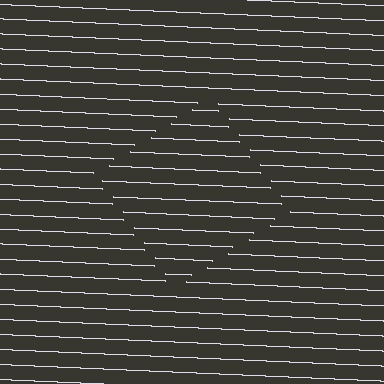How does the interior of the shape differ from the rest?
The interior of the shape contains the same grating, shifted by half a period — the contour is defined by the phase discontinuity where line-ends from the inner and outer gratings abut.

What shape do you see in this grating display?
An illusory square. The interior of the shape contains the same grating, shifted by half a period — the contour is defined by the phase discontinuity where line-ends from the inner and outer gratings abut.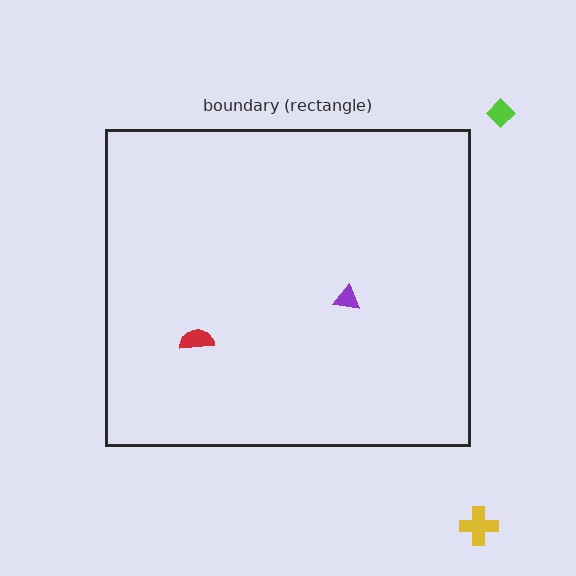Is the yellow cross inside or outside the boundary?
Outside.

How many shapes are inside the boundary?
2 inside, 2 outside.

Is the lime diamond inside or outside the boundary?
Outside.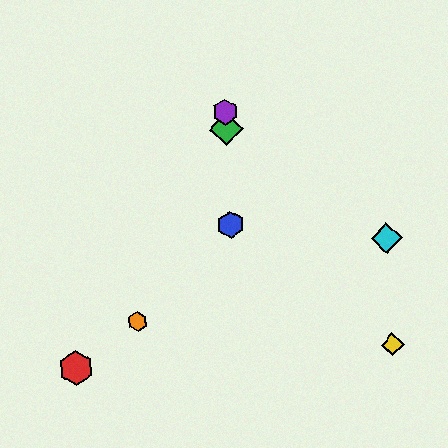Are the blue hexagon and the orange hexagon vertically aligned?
No, the blue hexagon is at x≈231 and the orange hexagon is at x≈138.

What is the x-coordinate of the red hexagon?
The red hexagon is at x≈76.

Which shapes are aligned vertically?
The blue hexagon, the green diamond, the purple hexagon are aligned vertically.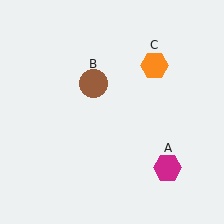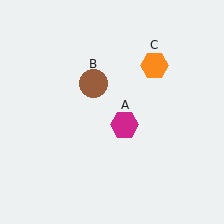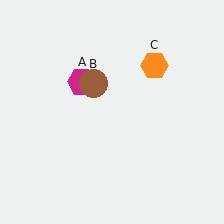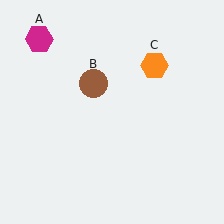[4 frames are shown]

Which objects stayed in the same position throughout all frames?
Brown circle (object B) and orange hexagon (object C) remained stationary.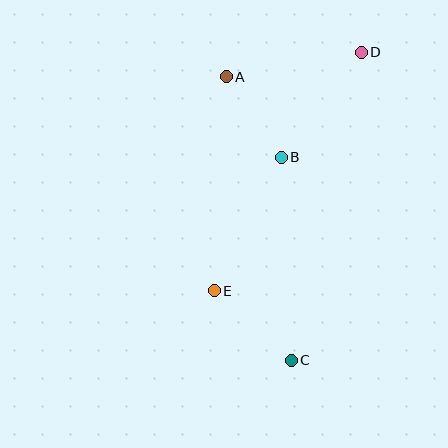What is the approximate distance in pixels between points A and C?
The distance between A and C is approximately 291 pixels.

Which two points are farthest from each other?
Points C and D are farthest from each other.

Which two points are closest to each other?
Points A and B are closest to each other.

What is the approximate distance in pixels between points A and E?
The distance between A and E is approximately 214 pixels.